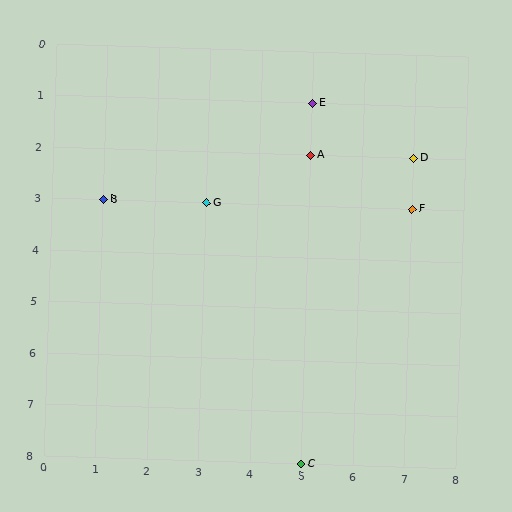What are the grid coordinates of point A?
Point A is at grid coordinates (5, 2).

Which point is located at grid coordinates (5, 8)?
Point C is at (5, 8).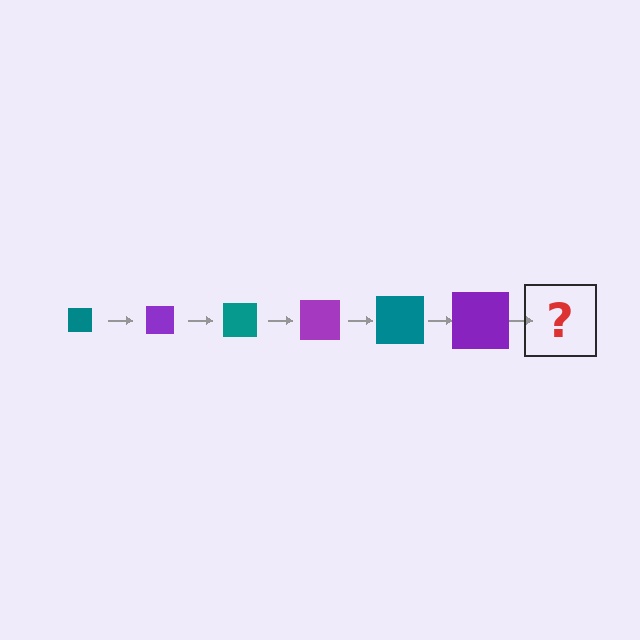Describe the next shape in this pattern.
It should be a teal square, larger than the previous one.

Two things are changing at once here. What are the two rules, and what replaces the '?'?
The two rules are that the square grows larger each step and the color cycles through teal and purple. The '?' should be a teal square, larger than the previous one.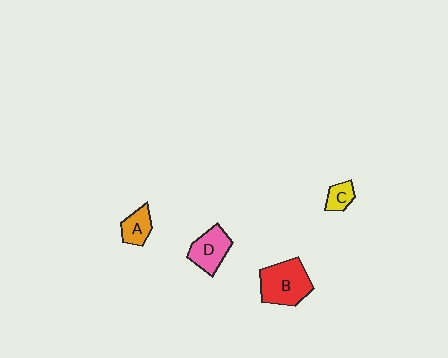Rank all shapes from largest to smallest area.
From largest to smallest: B (red), D (pink), A (orange), C (yellow).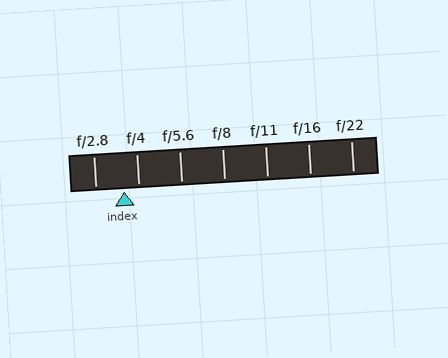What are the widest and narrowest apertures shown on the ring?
The widest aperture shown is f/2.8 and the narrowest is f/22.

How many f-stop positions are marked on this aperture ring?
There are 7 f-stop positions marked.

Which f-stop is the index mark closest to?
The index mark is closest to f/4.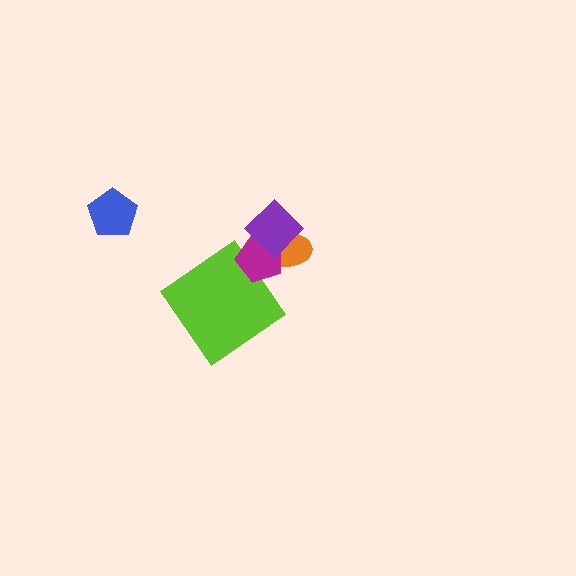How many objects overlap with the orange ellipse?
2 objects overlap with the orange ellipse.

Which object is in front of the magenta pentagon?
The purple diamond is in front of the magenta pentagon.